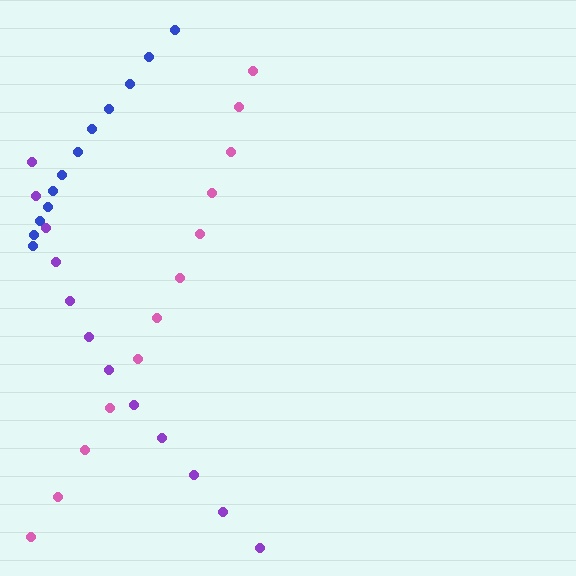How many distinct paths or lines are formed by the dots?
There are 3 distinct paths.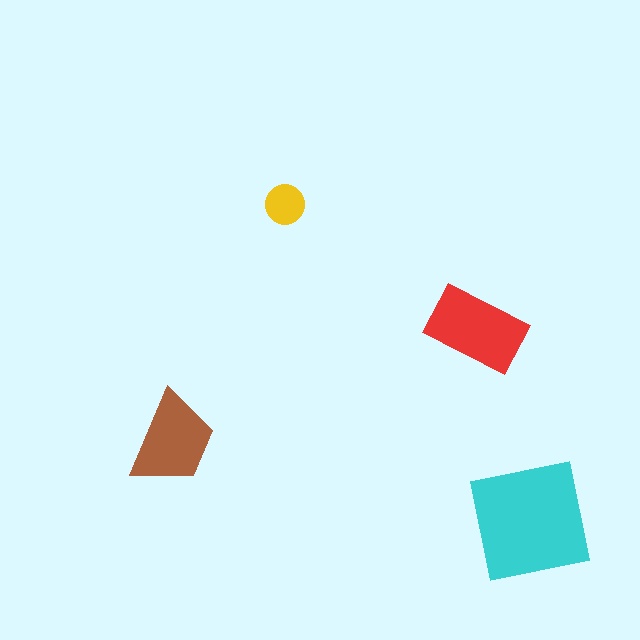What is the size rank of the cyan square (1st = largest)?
1st.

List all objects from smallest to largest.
The yellow circle, the brown trapezoid, the red rectangle, the cyan square.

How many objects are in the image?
There are 4 objects in the image.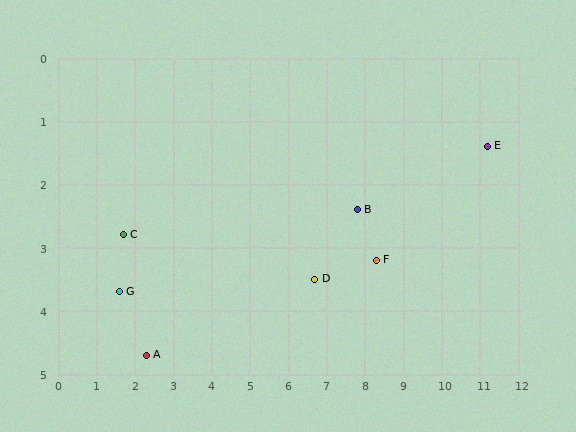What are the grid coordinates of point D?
Point D is at approximately (6.7, 3.5).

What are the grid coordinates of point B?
Point B is at approximately (7.8, 2.4).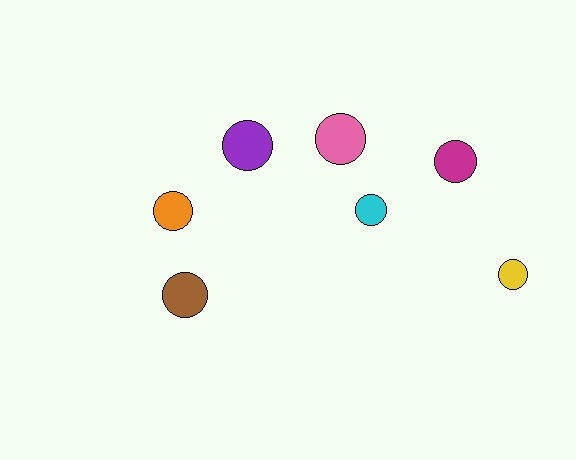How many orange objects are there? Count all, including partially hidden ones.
There is 1 orange object.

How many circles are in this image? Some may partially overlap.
There are 7 circles.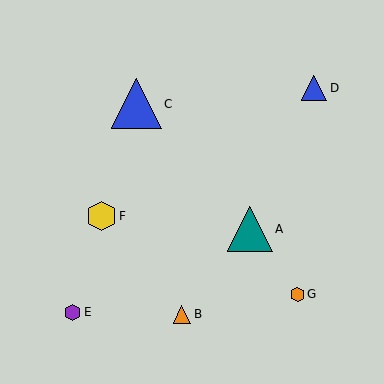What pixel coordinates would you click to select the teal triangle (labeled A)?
Click at (250, 229) to select the teal triangle A.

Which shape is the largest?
The blue triangle (labeled C) is the largest.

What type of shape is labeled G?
Shape G is an orange hexagon.